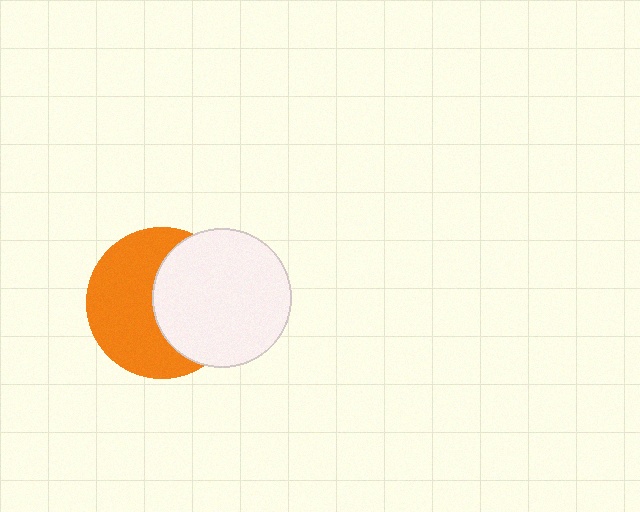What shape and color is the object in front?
The object in front is a white circle.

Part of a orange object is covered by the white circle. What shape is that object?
It is a circle.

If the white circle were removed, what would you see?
You would see the complete orange circle.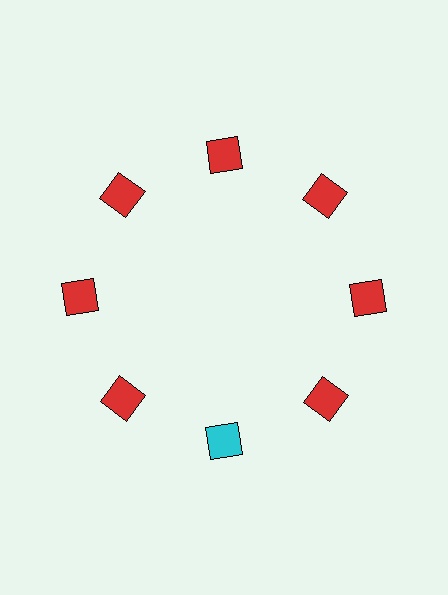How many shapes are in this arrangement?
There are 8 shapes arranged in a ring pattern.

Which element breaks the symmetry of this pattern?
The cyan square at roughly the 6 o'clock position breaks the symmetry. All other shapes are red squares.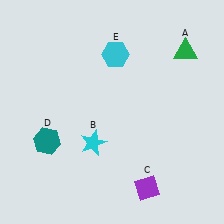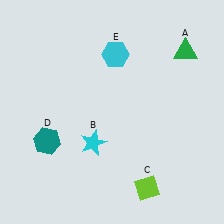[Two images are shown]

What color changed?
The diamond (C) changed from purple in Image 1 to lime in Image 2.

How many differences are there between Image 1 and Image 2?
There is 1 difference between the two images.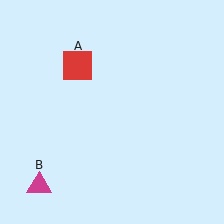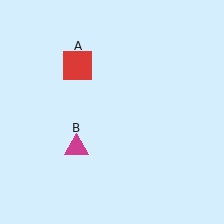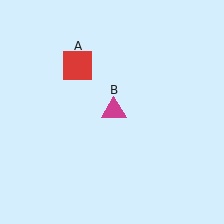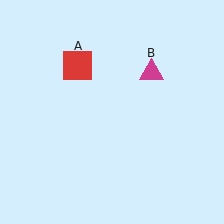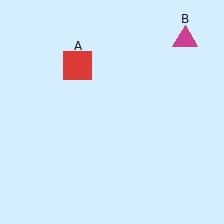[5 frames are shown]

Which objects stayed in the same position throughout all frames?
Red square (object A) remained stationary.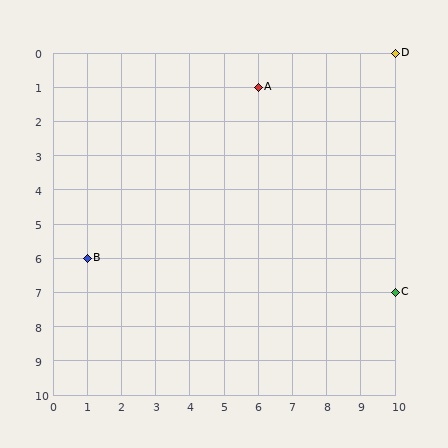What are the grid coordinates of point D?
Point D is at grid coordinates (10, 0).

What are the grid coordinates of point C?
Point C is at grid coordinates (10, 7).